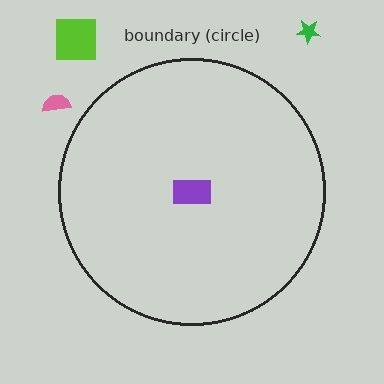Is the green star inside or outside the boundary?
Outside.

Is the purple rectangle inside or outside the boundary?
Inside.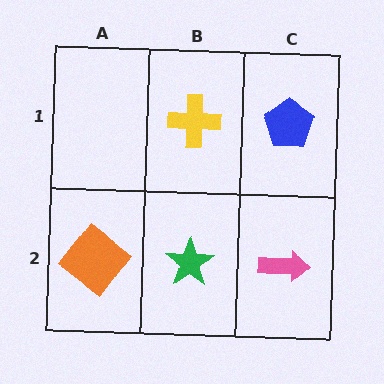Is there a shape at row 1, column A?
No, that cell is empty.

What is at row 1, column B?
A yellow cross.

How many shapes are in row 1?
2 shapes.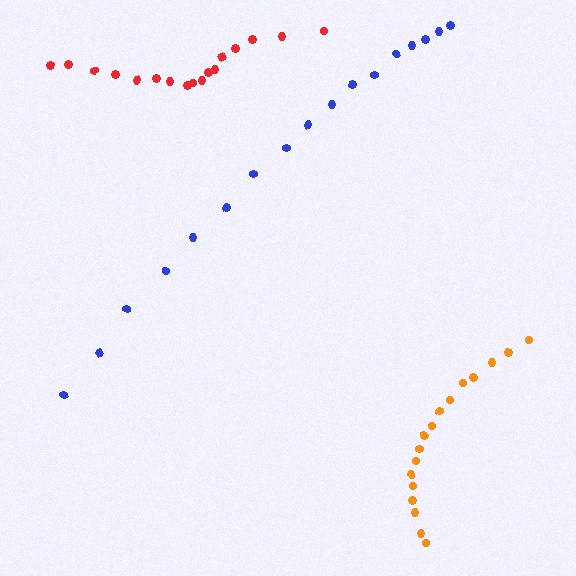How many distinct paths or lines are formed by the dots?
There are 3 distinct paths.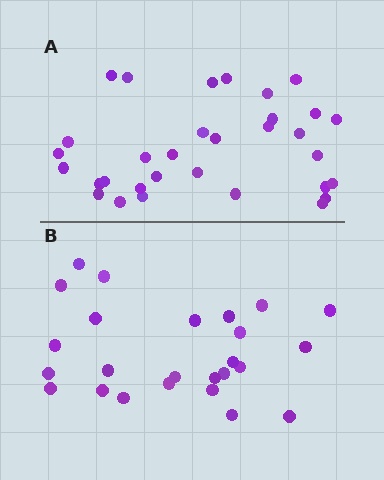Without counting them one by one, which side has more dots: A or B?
Region A (the top region) has more dots.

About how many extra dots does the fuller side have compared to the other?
Region A has roughly 8 or so more dots than region B.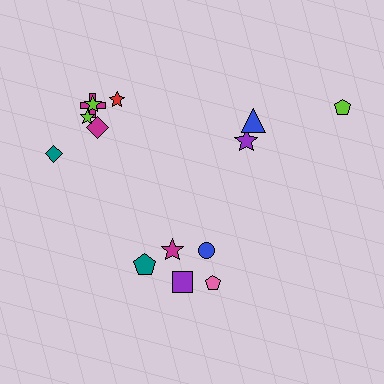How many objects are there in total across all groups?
There are 14 objects.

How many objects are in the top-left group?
There are 6 objects.